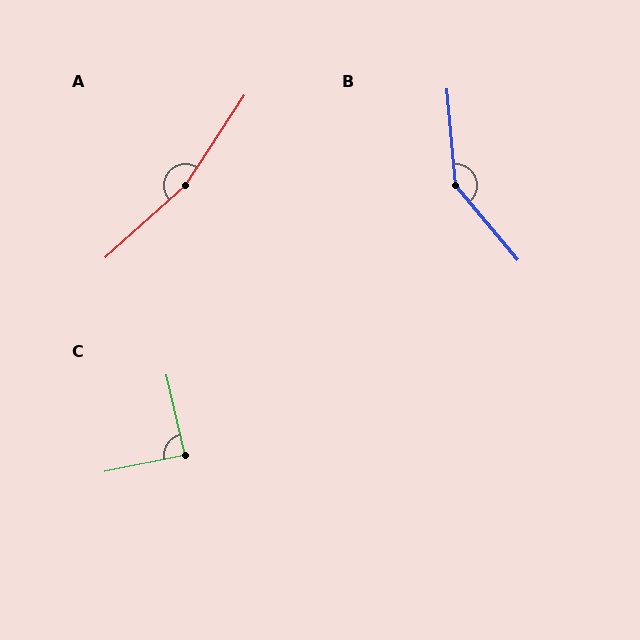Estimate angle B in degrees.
Approximately 145 degrees.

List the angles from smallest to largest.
C (89°), B (145°), A (166°).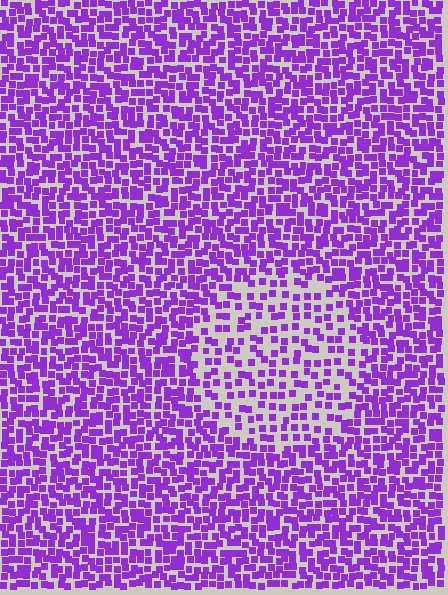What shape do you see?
I see a circle.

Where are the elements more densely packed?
The elements are more densely packed outside the circle boundary.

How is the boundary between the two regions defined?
The boundary is defined by a change in element density (approximately 1.9x ratio). All elements are the same color, size, and shape.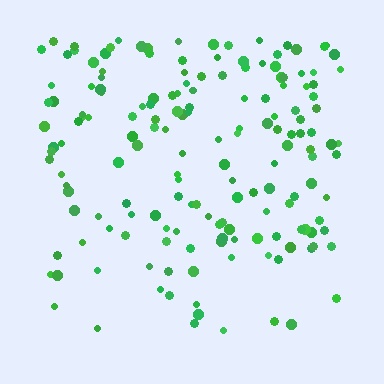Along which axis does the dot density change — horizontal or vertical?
Vertical.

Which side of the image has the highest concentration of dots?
The top.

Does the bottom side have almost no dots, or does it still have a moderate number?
Still a moderate number, just noticeably fewer than the top.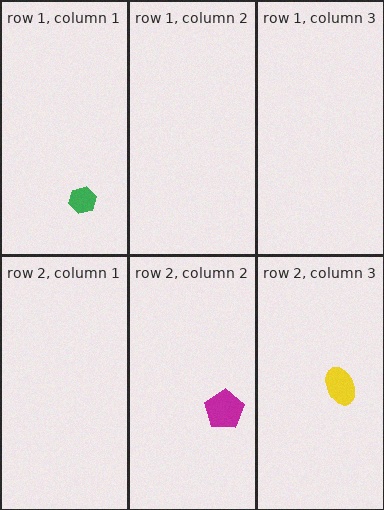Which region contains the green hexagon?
The row 1, column 1 region.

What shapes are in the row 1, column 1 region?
The green hexagon.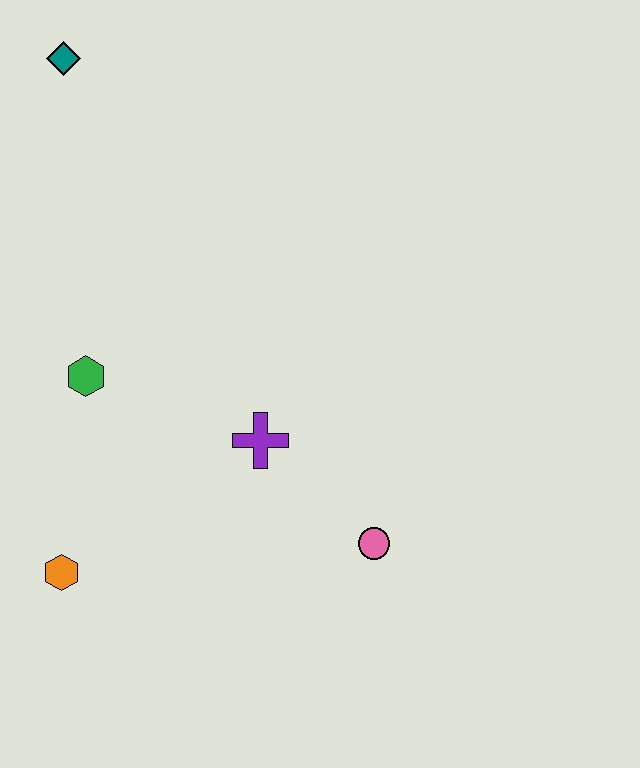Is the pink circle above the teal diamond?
No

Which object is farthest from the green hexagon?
The pink circle is farthest from the green hexagon.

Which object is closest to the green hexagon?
The purple cross is closest to the green hexagon.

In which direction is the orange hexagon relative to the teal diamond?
The orange hexagon is below the teal diamond.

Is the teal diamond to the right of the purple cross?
No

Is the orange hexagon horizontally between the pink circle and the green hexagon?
No